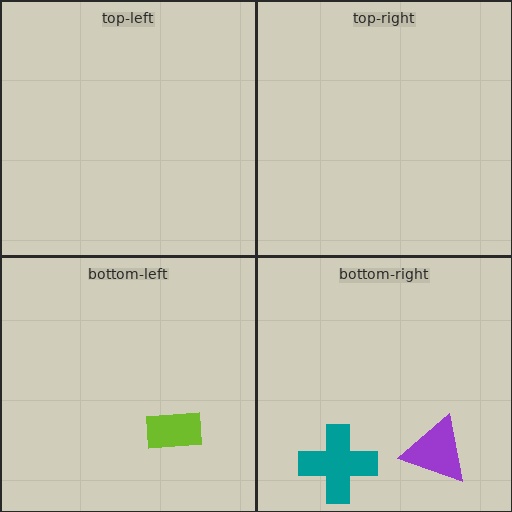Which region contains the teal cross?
The bottom-right region.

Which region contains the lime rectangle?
The bottom-left region.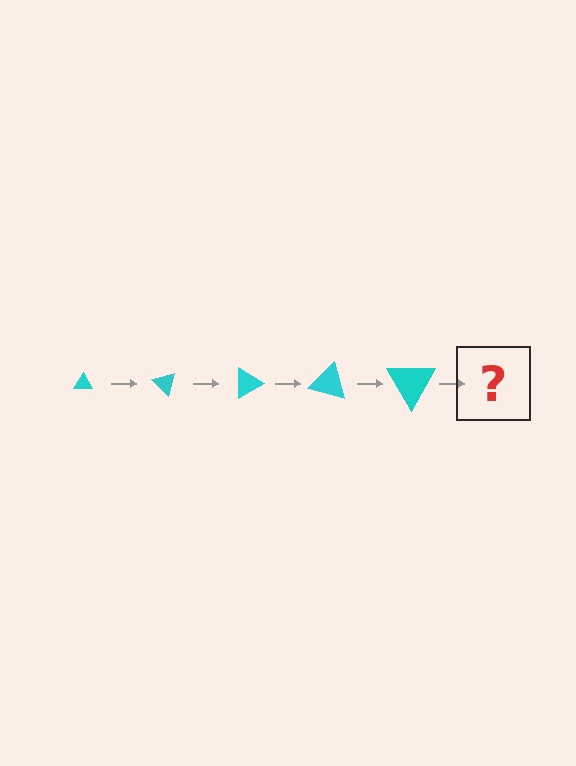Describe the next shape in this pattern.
It should be a triangle, larger than the previous one and rotated 225 degrees from the start.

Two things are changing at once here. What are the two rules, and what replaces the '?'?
The two rules are that the triangle grows larger each step and it rotates 45 degrees each step. The '?' should be a triangle, larger than the previous one and rotated 225 degrees from the start.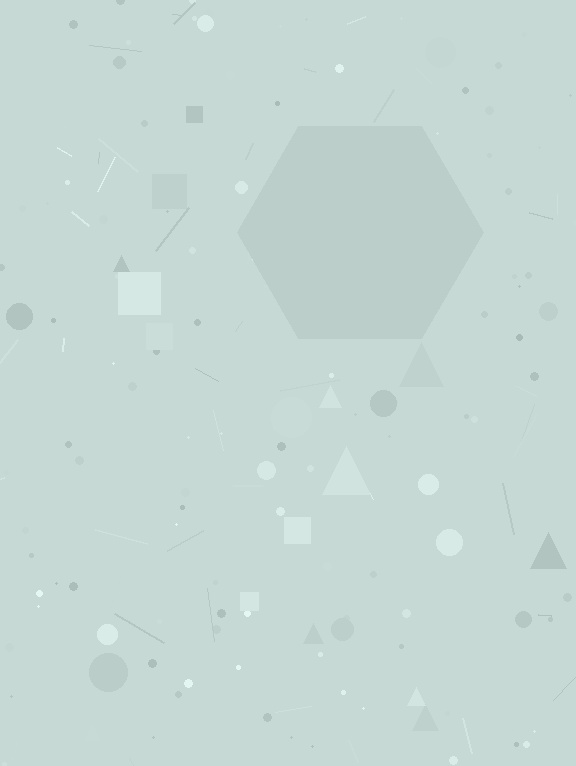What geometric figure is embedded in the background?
A hexagon is embedded in the background.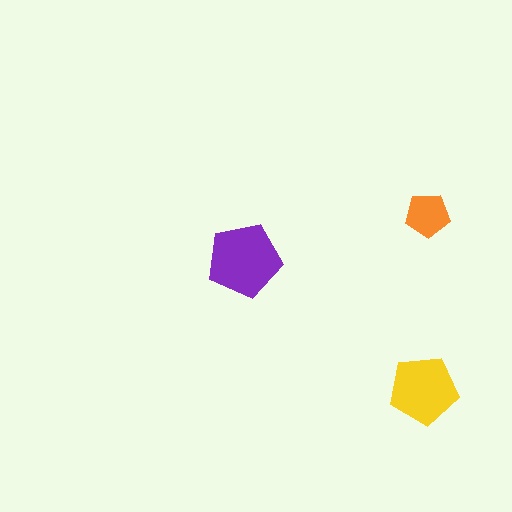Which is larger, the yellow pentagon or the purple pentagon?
The purple one.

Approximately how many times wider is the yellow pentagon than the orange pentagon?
About 1.5 times wider.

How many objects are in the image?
There are 3 objects in the image.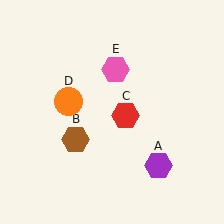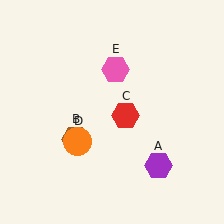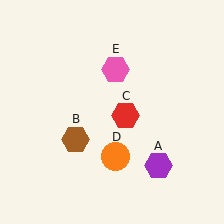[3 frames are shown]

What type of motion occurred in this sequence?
The orange circle (object D) rotated counterclockwise around the center of the scene.